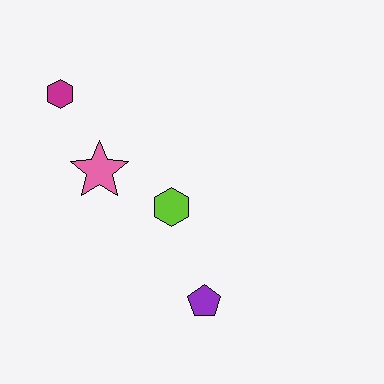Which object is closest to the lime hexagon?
The pink star is closest to the lime hexagon.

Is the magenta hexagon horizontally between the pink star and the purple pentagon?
No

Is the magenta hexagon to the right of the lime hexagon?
No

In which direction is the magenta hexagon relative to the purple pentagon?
The magenta hexagon is above the purple pentagon.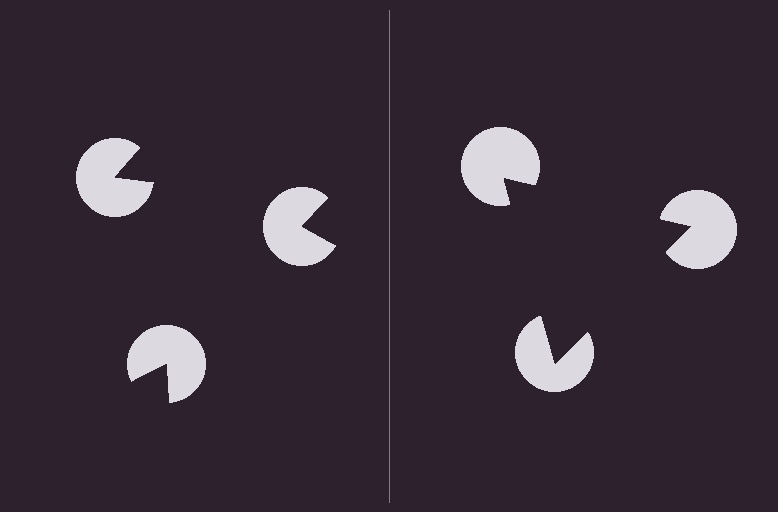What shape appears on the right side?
An illusory triangle.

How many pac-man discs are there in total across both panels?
6 — 3 on each side.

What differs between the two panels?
The pac-man discs are positioned identically on both sides; only the wedge orientations differ. On the right they align to a triangle; on the left they are misaligned.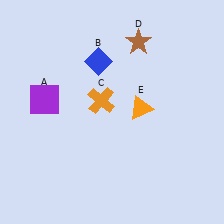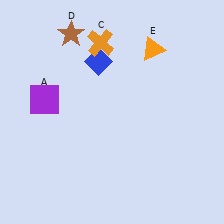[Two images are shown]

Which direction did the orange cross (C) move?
The orange cross (C) moved up.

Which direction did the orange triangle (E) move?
The orange triangle (E) moved up.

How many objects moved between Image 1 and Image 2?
3 objects moved between the two images.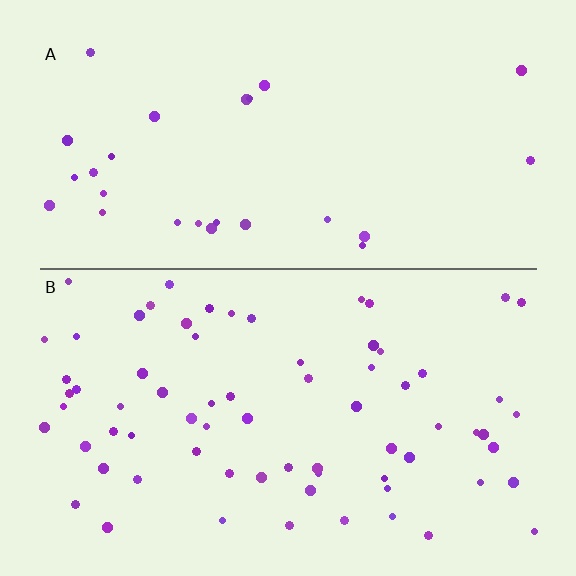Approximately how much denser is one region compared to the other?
Approximately 2.6× — region B over region A.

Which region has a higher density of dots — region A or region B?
B (the bottom).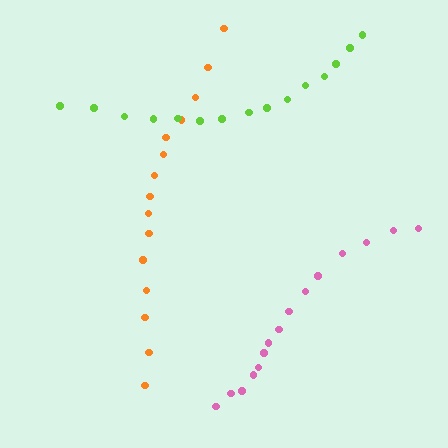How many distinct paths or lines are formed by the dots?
There are 3 distinct paths.